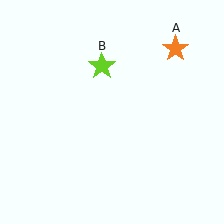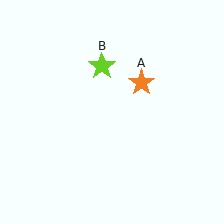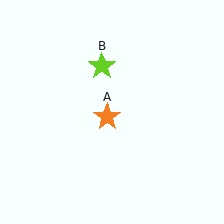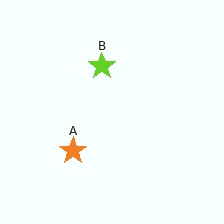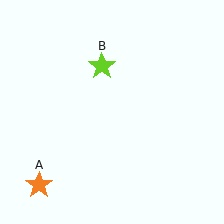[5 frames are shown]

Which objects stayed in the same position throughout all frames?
Lime star (object B) remained stationary.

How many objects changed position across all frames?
1 object changed position: orange star (object A).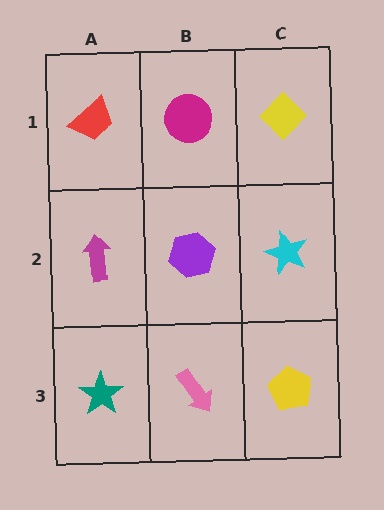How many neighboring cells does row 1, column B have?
3.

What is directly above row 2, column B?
A magenta circle.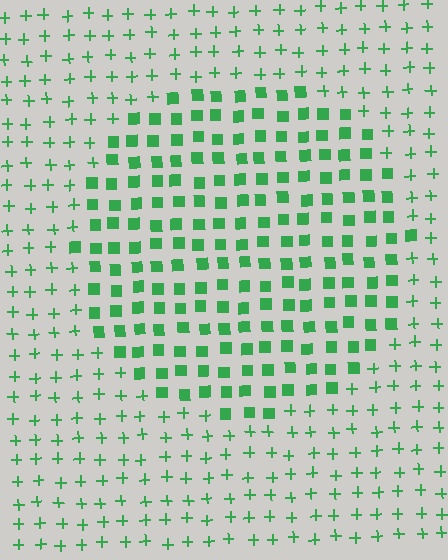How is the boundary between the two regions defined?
The boundary is defined by a change in element shape: squares inside vs. plus signs outside. All elements share the same color and spacing.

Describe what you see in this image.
The image is filled with small green elements arranged in a uniform grid. A circle-shaped region contains squares, while the surrounding area contains plus signs. The boundary is defined purely by the change in element shape.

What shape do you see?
I see a circle.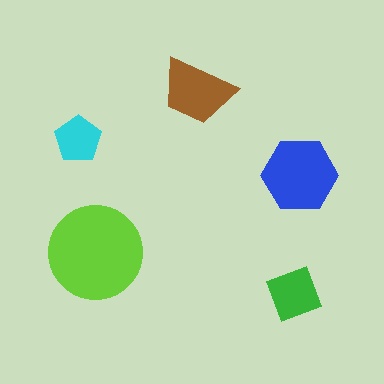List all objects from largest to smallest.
The lime circle, the blue hexagon, the brown trapezoid, the green diamond, the cyan pentagon.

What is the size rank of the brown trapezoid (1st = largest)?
3rd.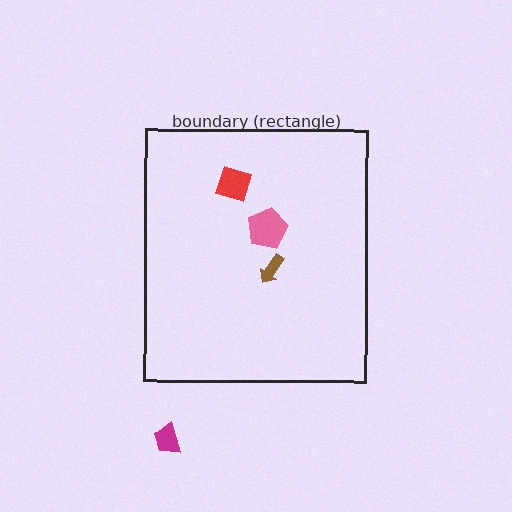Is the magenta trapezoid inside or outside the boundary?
Outside.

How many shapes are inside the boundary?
3 inside, 1 outside.